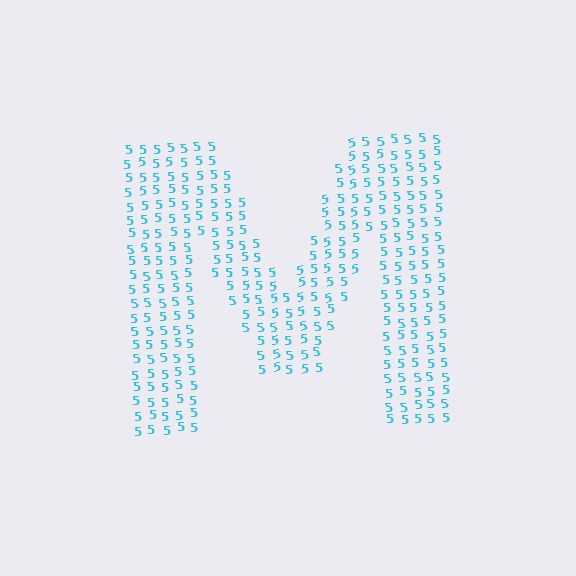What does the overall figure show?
The overall figure shows the letter M.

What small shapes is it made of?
It is made of small digit 5's.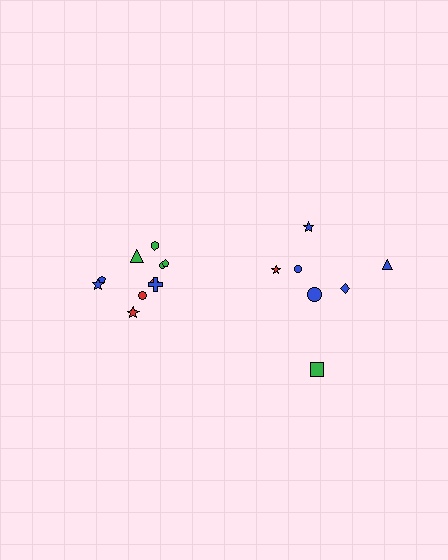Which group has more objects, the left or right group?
The left group.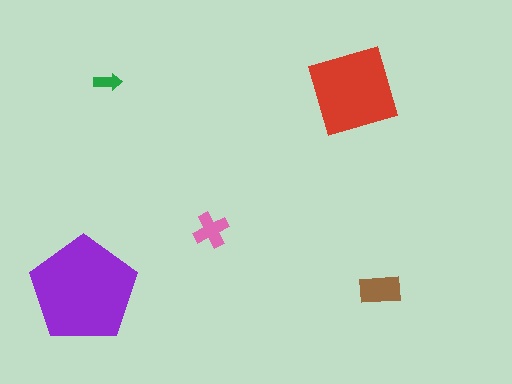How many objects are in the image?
There are 5 objects in the image.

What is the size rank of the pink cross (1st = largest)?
4th.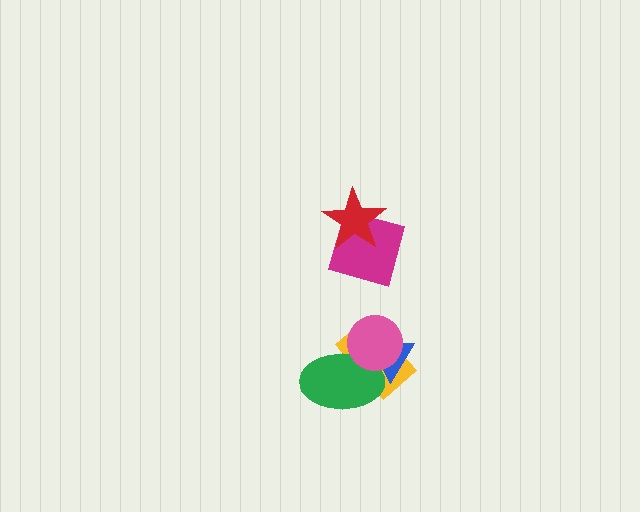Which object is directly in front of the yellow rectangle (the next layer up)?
The blue triangle is directly in front of the yellow rectangle.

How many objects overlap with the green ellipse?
3 objects overlap with the green ellipse.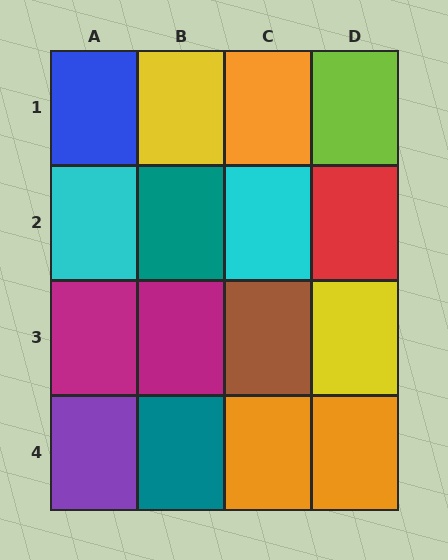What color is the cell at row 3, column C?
Brown.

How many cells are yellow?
2 cells are yellow.